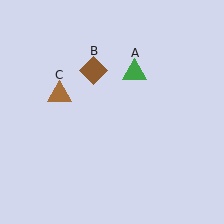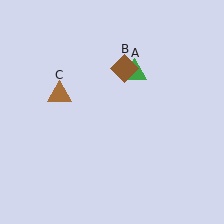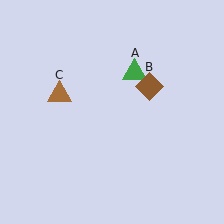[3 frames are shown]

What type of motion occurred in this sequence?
The brown diamond (object B) rotated clockwise around the center of the scene.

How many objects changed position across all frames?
1 object changed position: brown diamond (object B).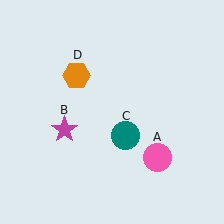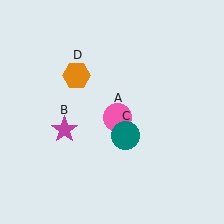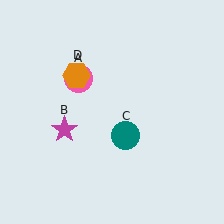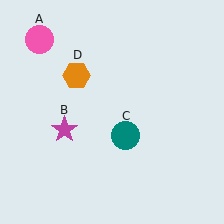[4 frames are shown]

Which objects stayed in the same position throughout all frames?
Magenta star (object B) and teal circle (object C) and orange hexagon (object D) remained stationary.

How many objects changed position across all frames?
1 object changed position: pink circle (object A).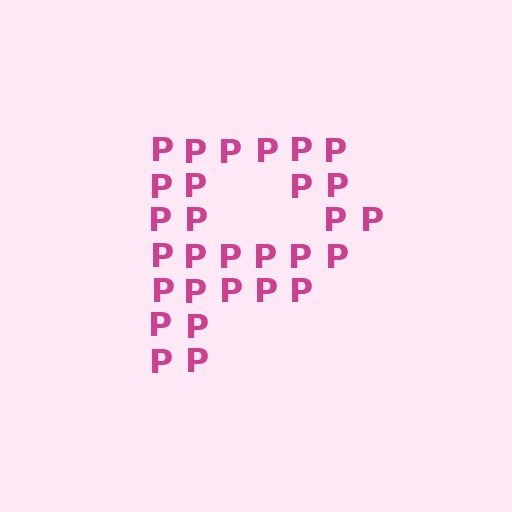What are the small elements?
The small elements are letter P's.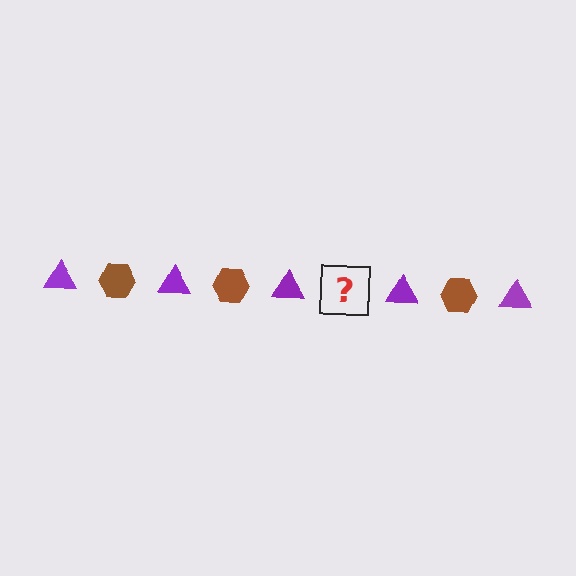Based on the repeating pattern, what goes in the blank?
The blank should be a brown hexagon.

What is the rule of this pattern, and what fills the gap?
The rule is that the pattern alternates between purple triangle and brown hexagon. The gap should be filled with a brown hexagon.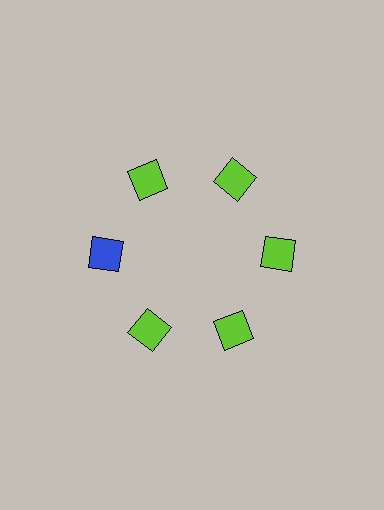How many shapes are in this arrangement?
There are 6 shapes arranged in a ring pattern.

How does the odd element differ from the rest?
It has a different color: blue instead of lime.